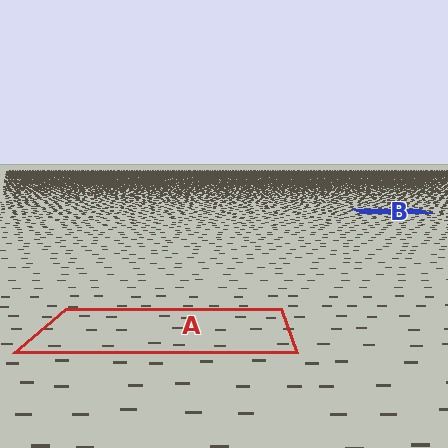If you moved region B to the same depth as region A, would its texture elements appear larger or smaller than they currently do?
They would appear larger. At a closer depth, the same texture elements are projected at a bigger on-screen size.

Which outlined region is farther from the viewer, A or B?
Region B is farther from the viewer — the texture elements inside it appear smaller and more densely packed.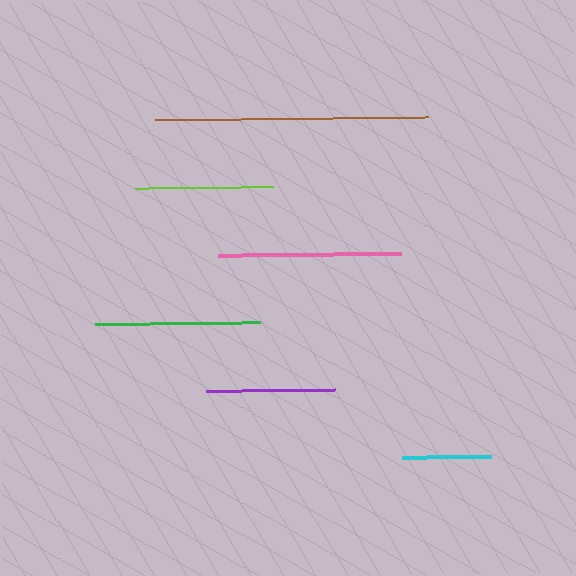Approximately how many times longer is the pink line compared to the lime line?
The pink line is approximately 1.3 times the length of the lime line.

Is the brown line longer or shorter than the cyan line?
The brown line is longer than the cyan line.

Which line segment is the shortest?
The cyan line is the shortest at approximately 88 pixels.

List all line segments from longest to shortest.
From longest to shortest: brown, pink, green, lime, purple, cyan.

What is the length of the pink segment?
The pink segment is approximately 183 pixels long.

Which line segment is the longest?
The brown line is the longest at approximately 274 pixels.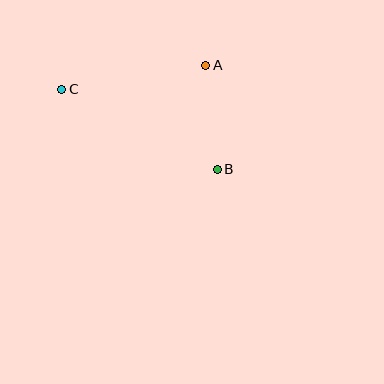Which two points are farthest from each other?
Points B and C are farthest from each other.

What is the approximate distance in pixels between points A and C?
The distance between A and C is approximately 146 pixels.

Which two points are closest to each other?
Points A and B are closest to each other.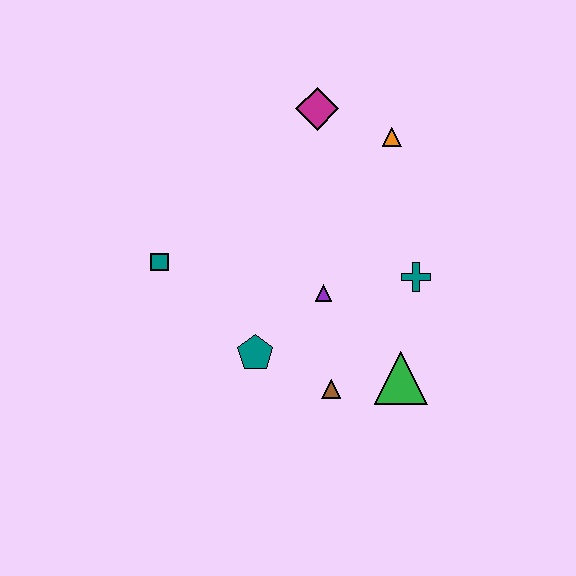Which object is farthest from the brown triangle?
The magenta diamond is farthest from the brown triangle.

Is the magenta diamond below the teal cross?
No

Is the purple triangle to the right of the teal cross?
No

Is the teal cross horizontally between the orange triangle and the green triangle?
No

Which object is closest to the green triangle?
The brown triangle is closest to the green triangle.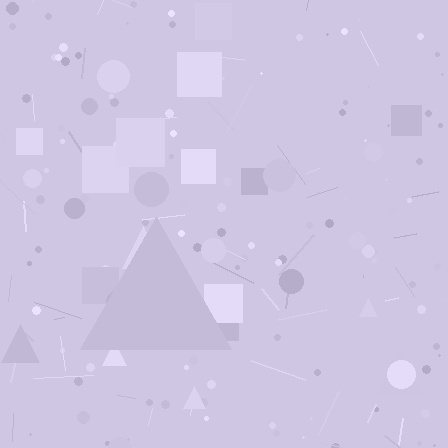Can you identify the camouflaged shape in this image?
The camouflaged shape is a triangle.